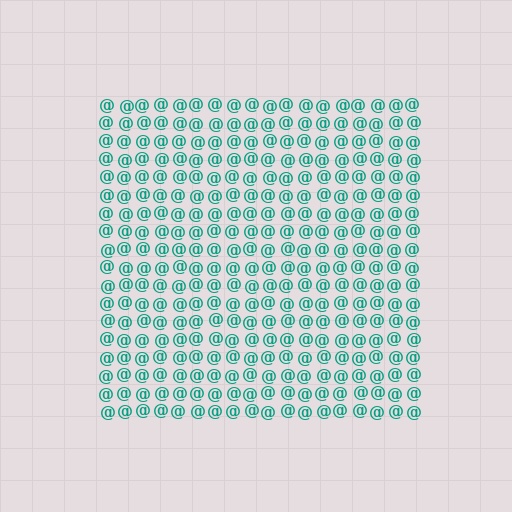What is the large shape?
The large shape is a square.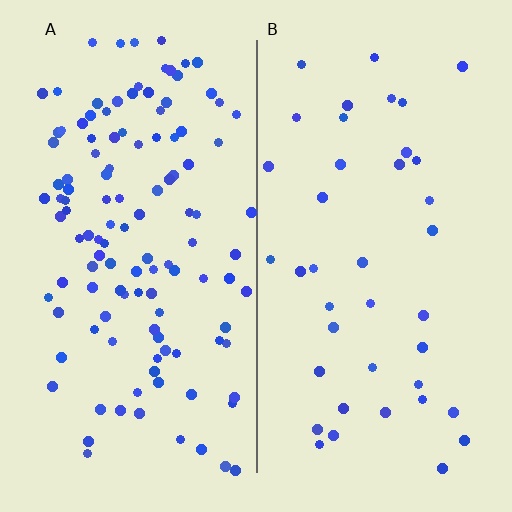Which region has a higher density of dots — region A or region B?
A (the left).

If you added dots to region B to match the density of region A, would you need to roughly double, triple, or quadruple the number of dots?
Approximately triple.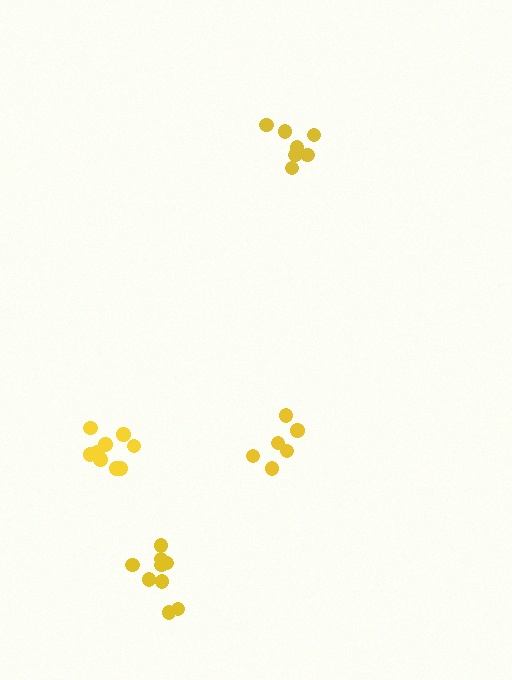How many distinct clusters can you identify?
There are 4 distinct clusters.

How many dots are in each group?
Group 1: 7 dots, Group 2: 6 dots, Group 3: 9 dots, Group 4: 9 dots (31 total).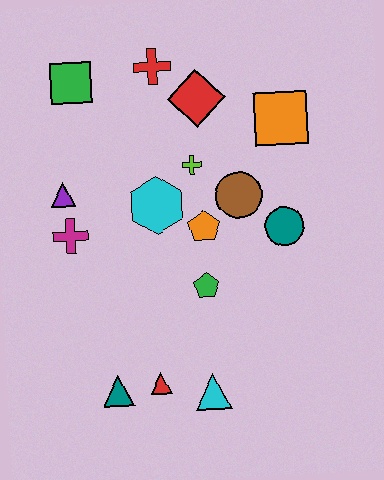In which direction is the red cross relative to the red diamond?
The red cross is to the left of the red diamond.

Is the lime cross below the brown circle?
No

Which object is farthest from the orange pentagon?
The green square is farthest from the orange pentagon.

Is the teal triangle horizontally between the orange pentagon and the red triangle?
No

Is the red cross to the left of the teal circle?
Yes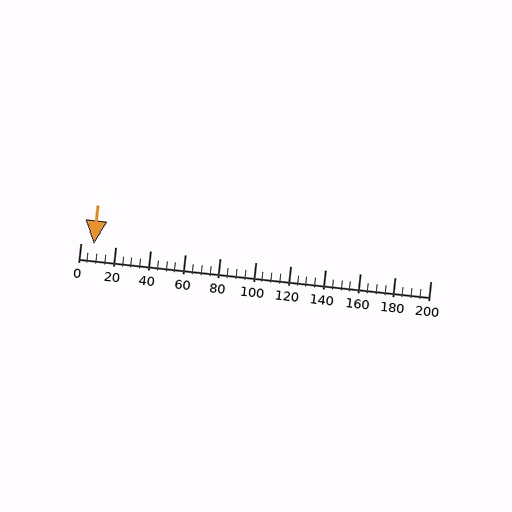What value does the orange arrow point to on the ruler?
The orange arrow points to approximately 7.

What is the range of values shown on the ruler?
The ruler shows values from 0 to 200.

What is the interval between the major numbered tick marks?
The major tick marks are spaced 20 units apart.